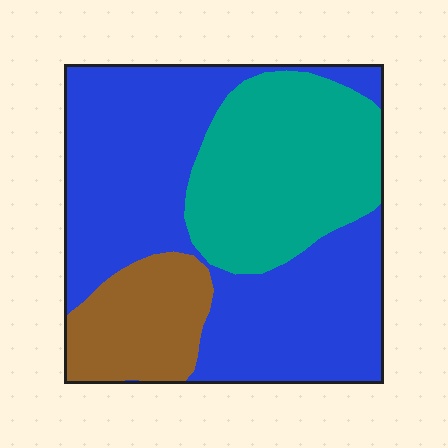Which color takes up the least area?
Brown, at roughly 15%.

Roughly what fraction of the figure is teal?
Teal covers about 30% of the figure.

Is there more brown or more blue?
Blue.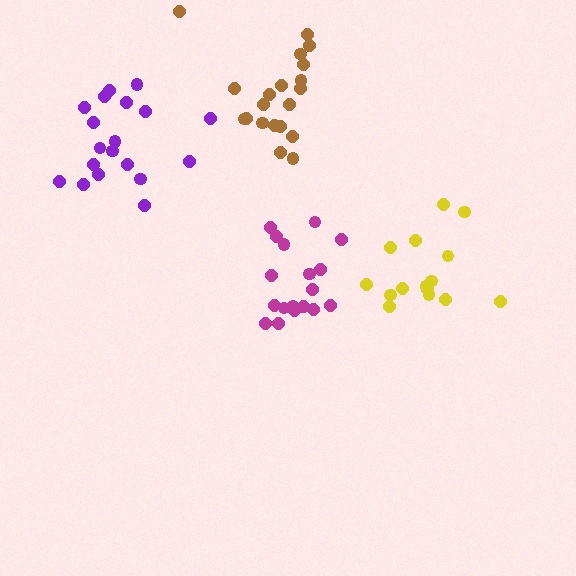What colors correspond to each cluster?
The clusters are colored: brown, magenta, yellow, purple.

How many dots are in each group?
Group 1: 20 dots, Group 2: 18 dots, Group 3: 15 dots, Group 4: 19 dots (72 total).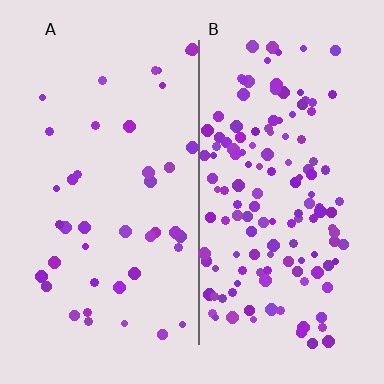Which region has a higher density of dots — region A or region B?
B (the right).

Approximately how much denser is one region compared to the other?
Approximately 3.3× — region B over region A.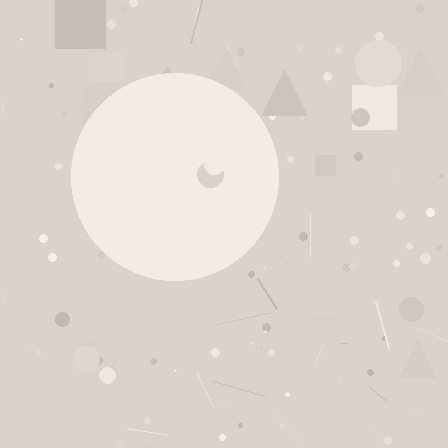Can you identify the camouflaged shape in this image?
The camouflaged shape is a circle.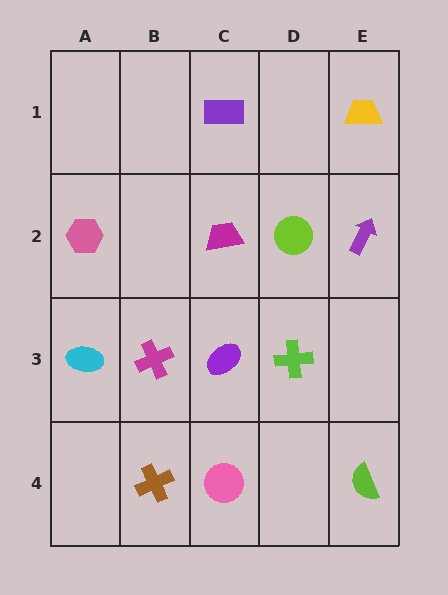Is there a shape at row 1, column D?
No, that cell is empty.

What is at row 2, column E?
A purple arrow.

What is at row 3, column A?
A cyan ellipse.